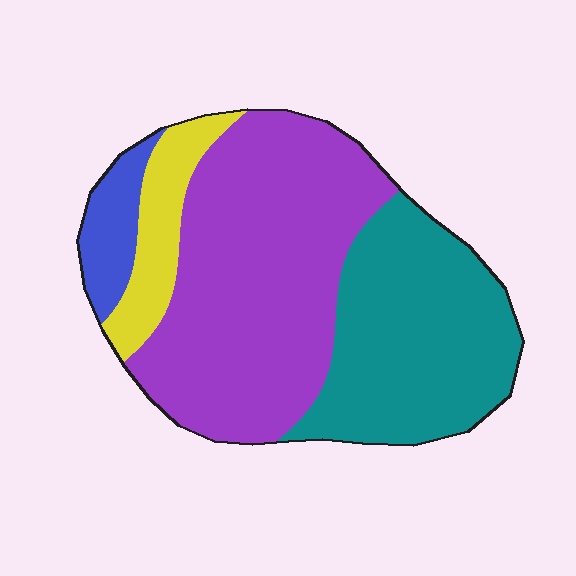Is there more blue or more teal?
Teal.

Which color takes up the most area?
Purple, at roughly 50%.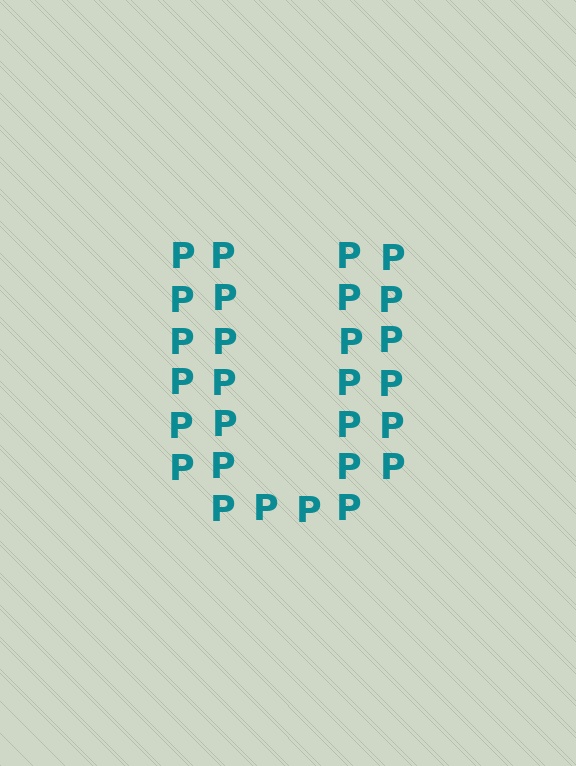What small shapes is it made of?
It is made of small letter P's.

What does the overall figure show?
The overall figure shows the letter U.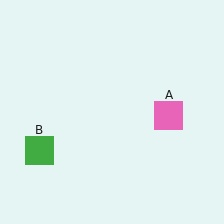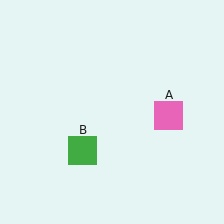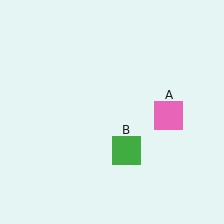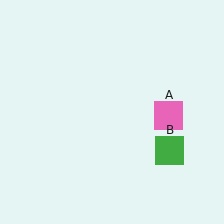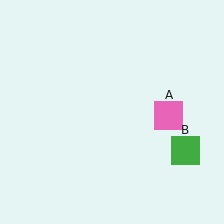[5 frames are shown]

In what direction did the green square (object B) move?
The green square (object B) moved right.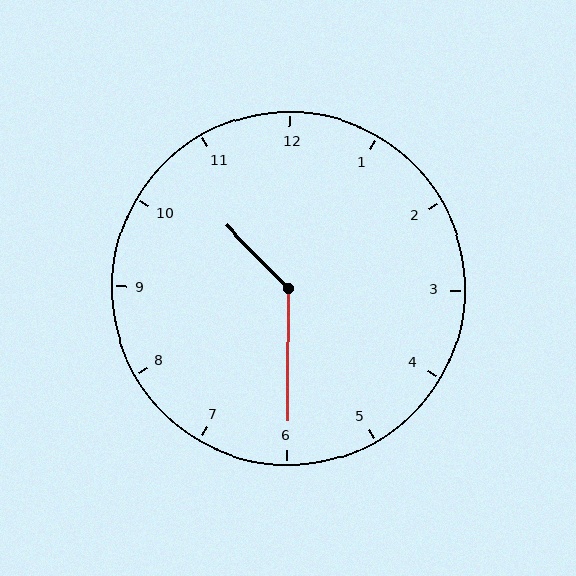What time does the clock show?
10:30.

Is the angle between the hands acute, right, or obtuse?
It is obtuse.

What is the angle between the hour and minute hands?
Approximately 135 degrees.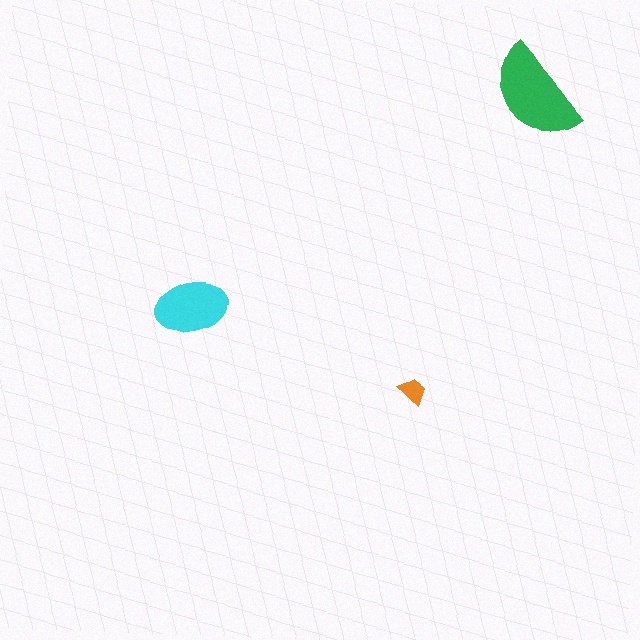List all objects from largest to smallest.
The green semicircle, the cyan ellipse, the orange trapezoid.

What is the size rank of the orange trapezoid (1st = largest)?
3rd.